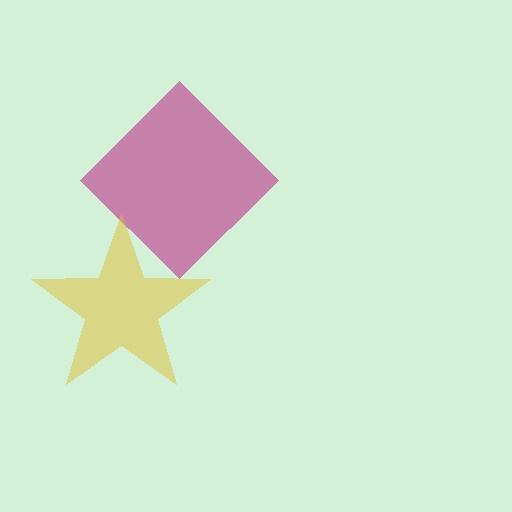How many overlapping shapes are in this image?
There are 2 overlapping shapes in the image.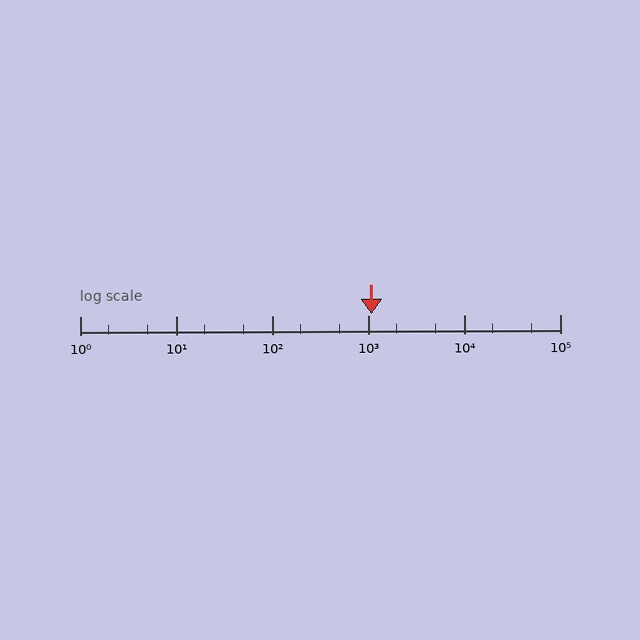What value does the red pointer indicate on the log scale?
The pointer indicates approximately 1100.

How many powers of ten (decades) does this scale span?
The scale spans 5 decades, from 1 to 100000.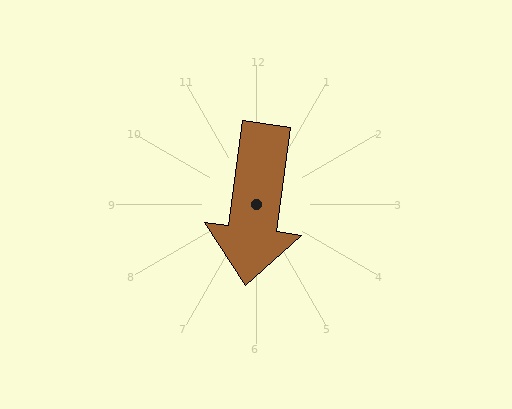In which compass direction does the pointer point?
South.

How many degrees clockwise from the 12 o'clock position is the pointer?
Approximately 188 degrees.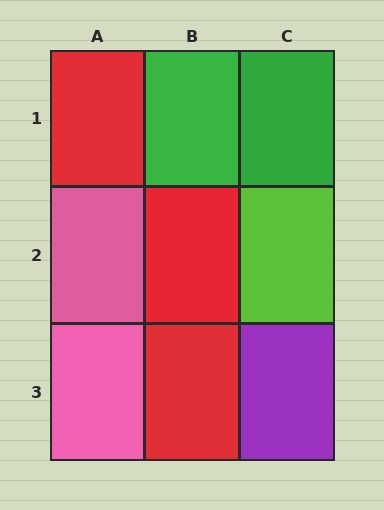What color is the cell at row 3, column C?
Purple.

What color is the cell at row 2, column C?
Lime.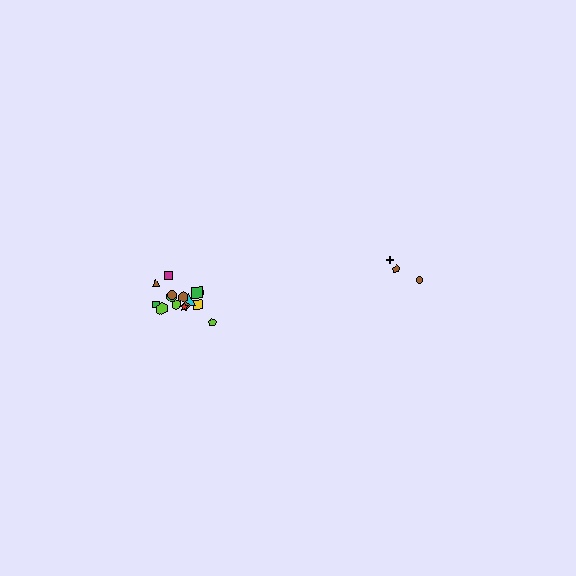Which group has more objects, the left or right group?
The left group.